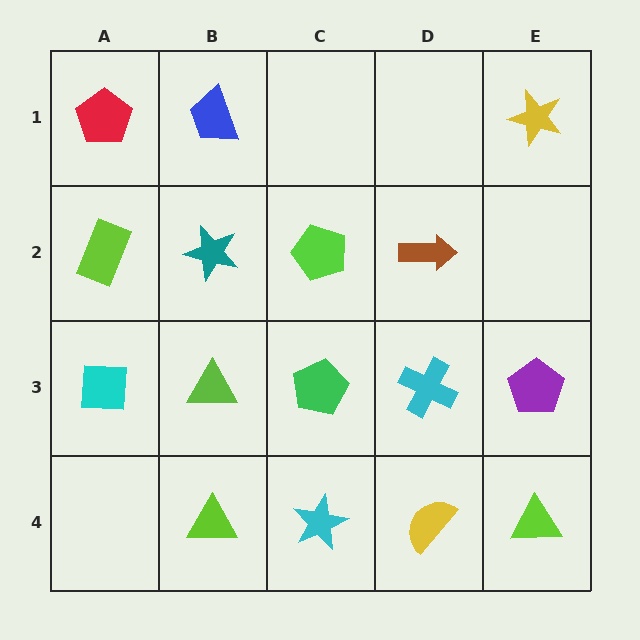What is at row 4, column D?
A yellow semicircle.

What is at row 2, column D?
A brown arrow.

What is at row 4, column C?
A cyan star.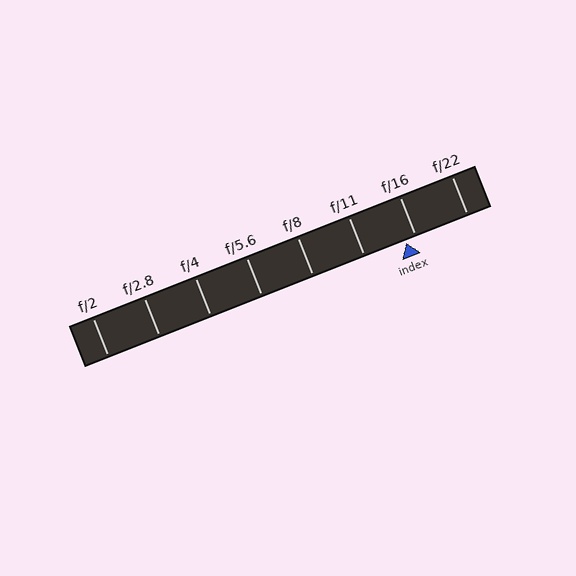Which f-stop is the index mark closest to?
The index mark is closest to f/16.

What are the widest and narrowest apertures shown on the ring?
The widest aperture shown is f/2 and the narrowest is f/22.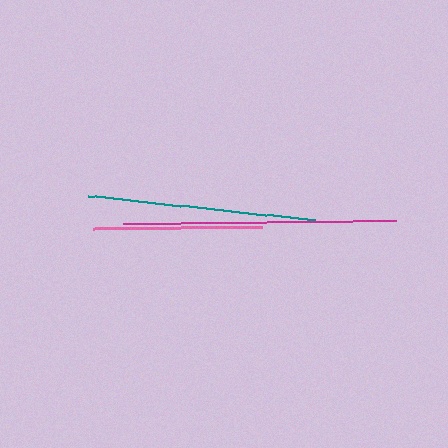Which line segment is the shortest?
The pink line is the shortest at approximately 169 pixels.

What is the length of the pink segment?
The pink segment is approximately 169 pixels long.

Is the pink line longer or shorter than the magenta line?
The magenta line is longer than the pink line.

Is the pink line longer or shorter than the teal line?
The teal line is longer than the pink line.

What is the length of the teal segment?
The teal segment is approximately 229 pixels long.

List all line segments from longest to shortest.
From longest to shortest: magenta, teal, pink.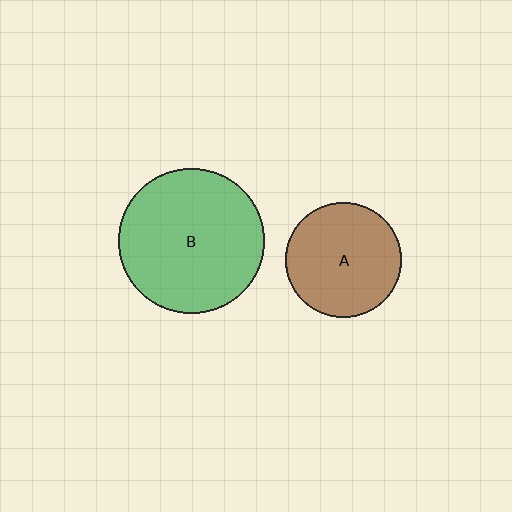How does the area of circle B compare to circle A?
Approximately 1.6 times.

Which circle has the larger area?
Circle B (green).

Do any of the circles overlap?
No, none of the circles overlap.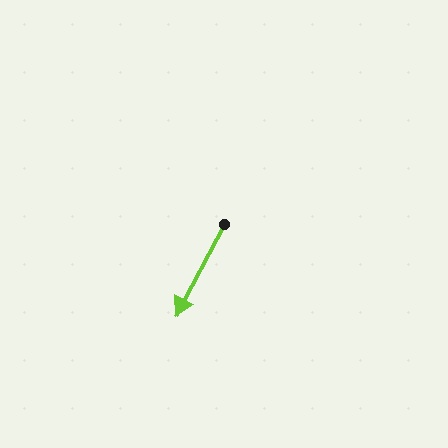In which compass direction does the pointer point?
Southwest.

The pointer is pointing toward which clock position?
Roughly 7 o'clock.